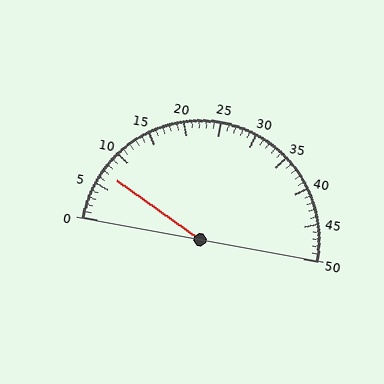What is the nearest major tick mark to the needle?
The nearest major tick mark is 5.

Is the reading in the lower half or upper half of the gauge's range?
The reading is in the lower half of the range (0 to 50).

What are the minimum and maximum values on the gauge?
The gauge ranges from 0 to 50.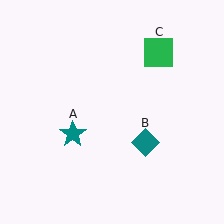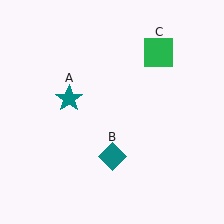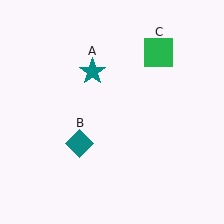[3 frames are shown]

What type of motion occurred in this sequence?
The teal star (object A), teal diamond (object B) rotated clockwise around the center of the scene.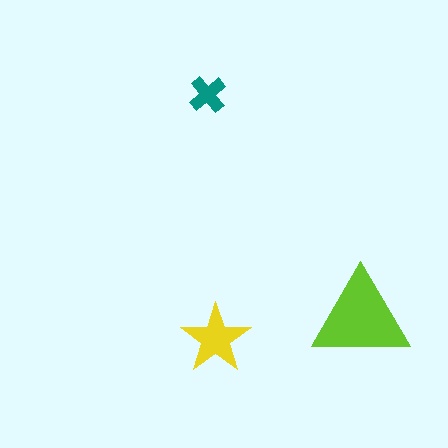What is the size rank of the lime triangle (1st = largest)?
1st.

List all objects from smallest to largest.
The teal cross, the yellow star, the lime triangle.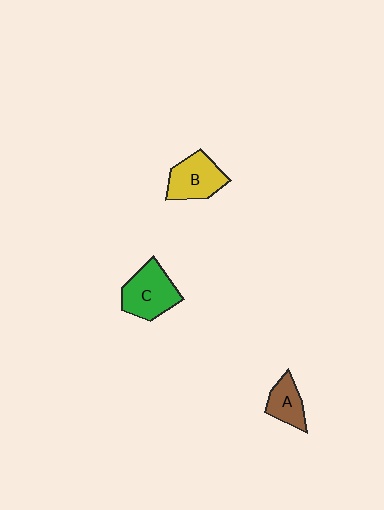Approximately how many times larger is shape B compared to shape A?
Approximately 1.5 times.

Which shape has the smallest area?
Shape A (brown).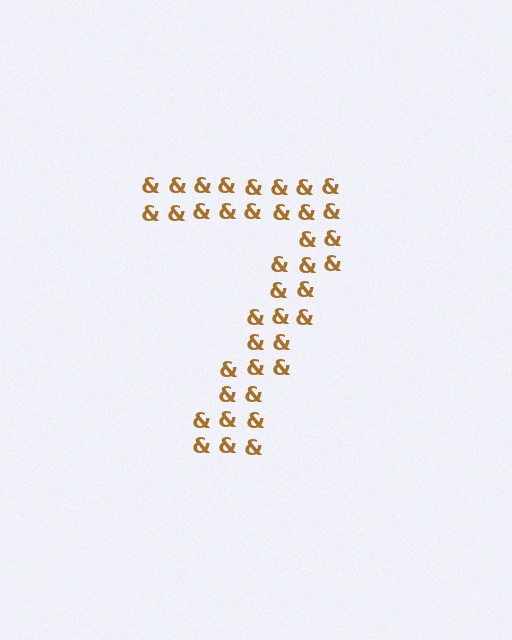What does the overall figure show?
The overall figure shows the digit 7.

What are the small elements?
The small elements are ampersands.